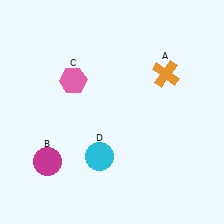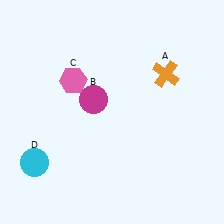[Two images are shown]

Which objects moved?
The objects that moved are: the magenta circle (B), the cyan circle (D).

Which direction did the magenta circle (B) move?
The magenta circle (B) moved up.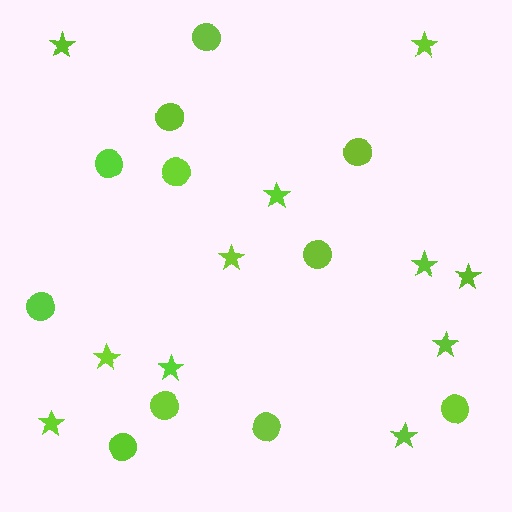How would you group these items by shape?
There are 2 groups: one group of stars (11) and one group of circles (11).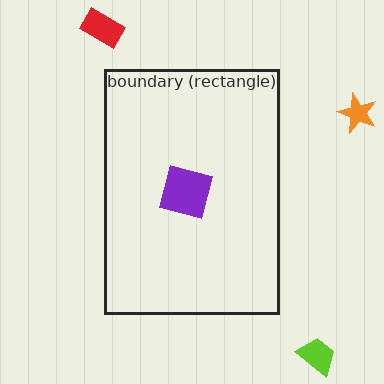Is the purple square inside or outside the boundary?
Inside.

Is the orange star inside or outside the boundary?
Outside.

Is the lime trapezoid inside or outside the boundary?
Outside.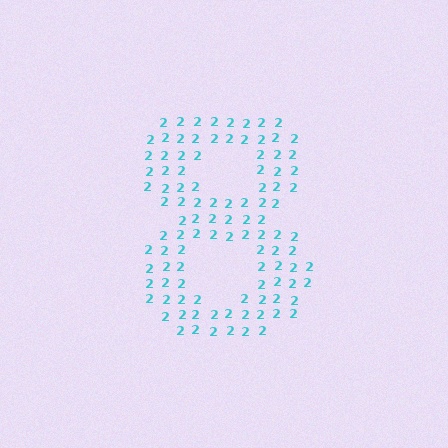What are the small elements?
The small elements are digit 2's.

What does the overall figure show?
The overall figure shows the digit 8.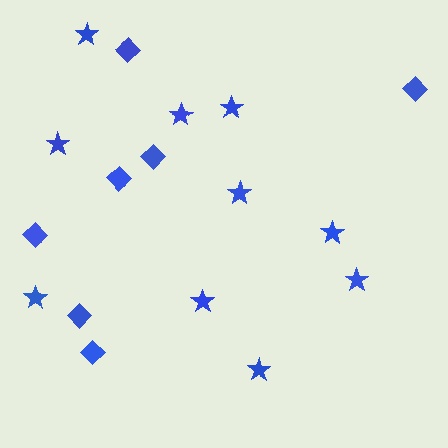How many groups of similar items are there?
There are 2 groups: one group of diamonds (7) and one group of stars (10).